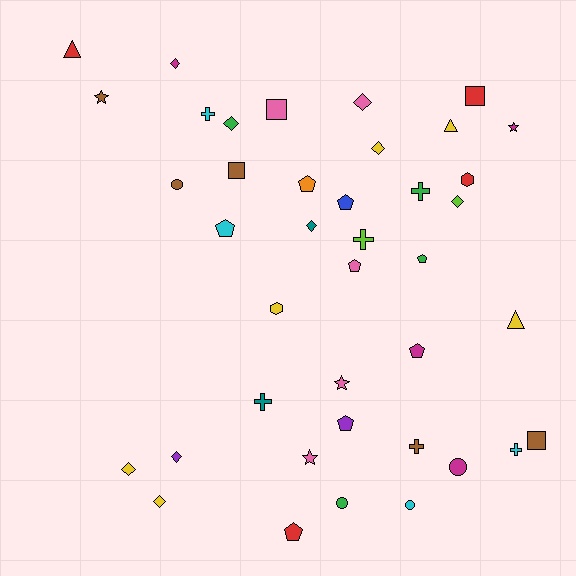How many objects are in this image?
There are 40 objects.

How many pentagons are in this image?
There are 8 pentagons.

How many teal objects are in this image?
There are 2 teal objects.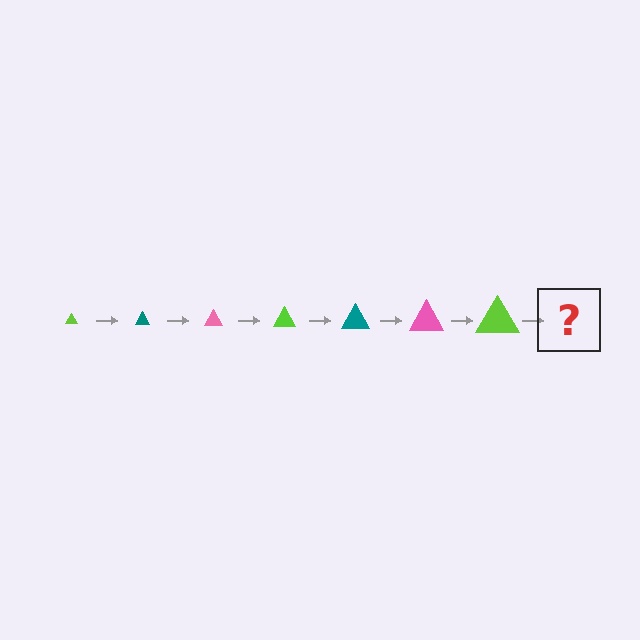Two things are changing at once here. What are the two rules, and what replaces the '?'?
The two rules are that the triangle grows larger each step and the color cycles through lime, teal, and pink. The '?' should be a teal triangle, larger than the previous one.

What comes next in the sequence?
The next element should be a teal triangle, larger than the previous one.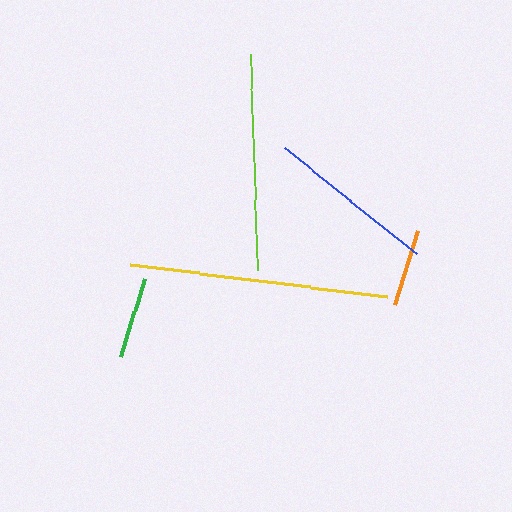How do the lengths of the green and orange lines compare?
The green and orange lines are approximately the same length.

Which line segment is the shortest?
The orange line is the shortest at approximately 78 pixels.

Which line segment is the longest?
The yellow line is the longest at approximately 259 pixels.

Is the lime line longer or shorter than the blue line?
The lime line is longer than the blue line.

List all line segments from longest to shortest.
From longest to shortest: yellow, lime, blue, green, orange.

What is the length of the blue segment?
The blue segment is approximately 169 pixels long.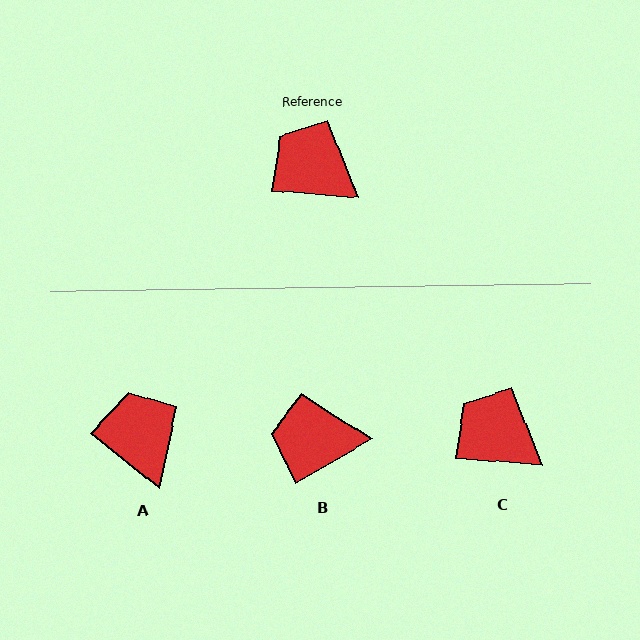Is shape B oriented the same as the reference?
No, it is off by about 35 degrees.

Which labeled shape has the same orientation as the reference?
C.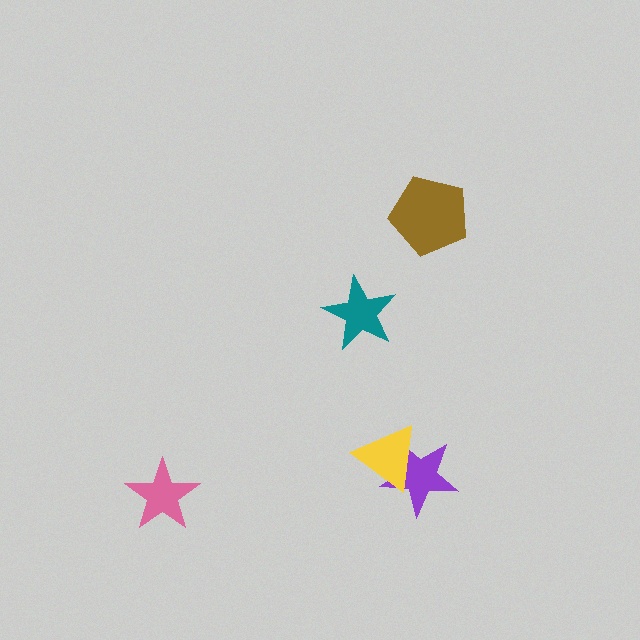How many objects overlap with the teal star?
0 objects overlap with the teal star.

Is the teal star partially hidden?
No, no other shape covers it.